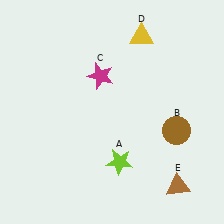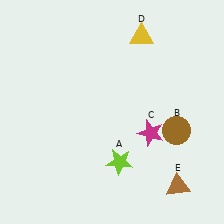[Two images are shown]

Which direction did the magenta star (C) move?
The magenta star (C) moved down.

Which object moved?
The magenta star (C) moved down.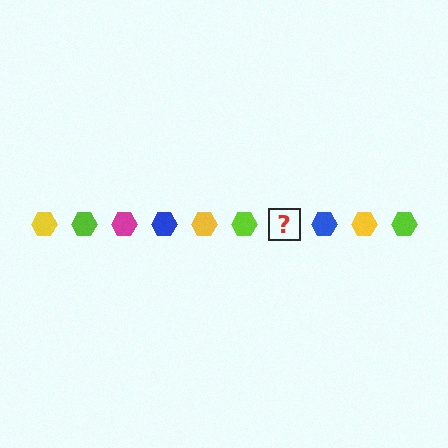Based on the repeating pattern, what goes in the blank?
The blank should be a magenta hexagon.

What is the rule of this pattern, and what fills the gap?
The rule is that the pattern cycles through yellow, lime, magenta, blue hexagons. The gap should be filled with a magenta hexagon.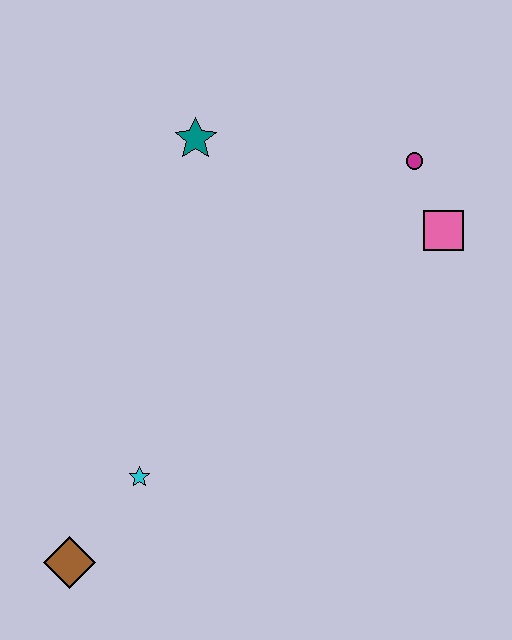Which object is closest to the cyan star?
The brown diamond is closest to the cyan star.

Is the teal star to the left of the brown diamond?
No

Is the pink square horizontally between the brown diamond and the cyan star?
No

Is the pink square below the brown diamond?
No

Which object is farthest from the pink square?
The brown diamond is farthest from the pink square.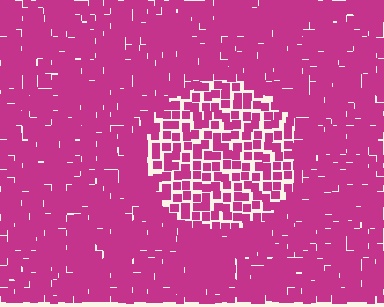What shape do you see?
I see a circle.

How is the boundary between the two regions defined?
The boundary is defined by a change in element density (approximately 1.9x ratio). All elements are the same color, size, and shape.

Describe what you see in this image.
The image contains small magenta elements arranged at two different densities. A circle-shaped region is visible where the elements are less densely packed than the surrounding area.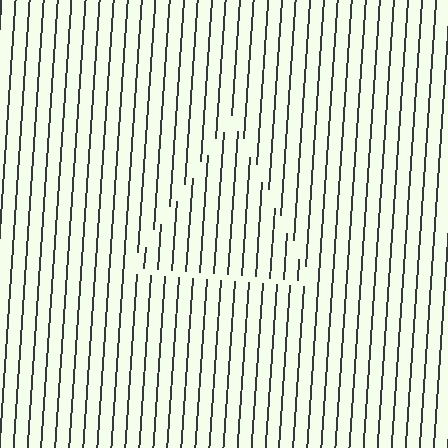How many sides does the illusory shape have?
3 sides — the line-ends trace a triangle.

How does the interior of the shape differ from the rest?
The interior of the shape contains the same grating, shifted by half a period — the contour is defined by the phase discontinuity where line-ends from the inner and outer gratings abut.